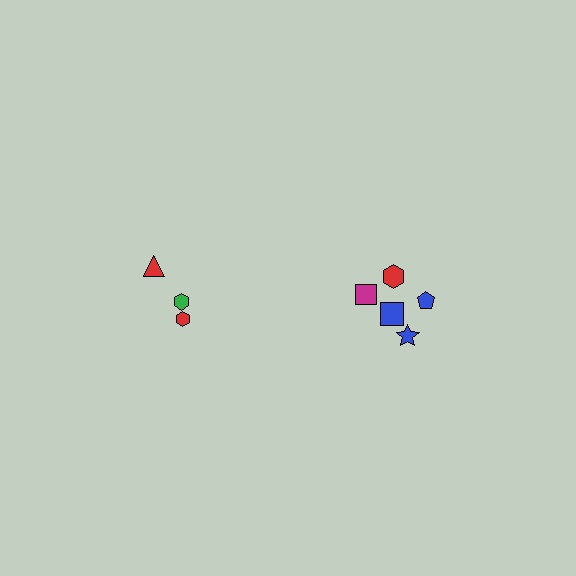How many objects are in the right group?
There are 5 objects.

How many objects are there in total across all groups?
There are 8 objects.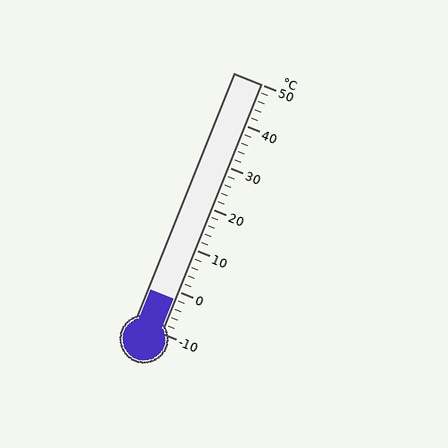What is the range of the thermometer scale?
The thermometer scale ranges from -10°C to 50°C.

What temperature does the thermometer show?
The thermometer shows approximately -2°C.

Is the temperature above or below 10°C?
The temperature is below 10°C.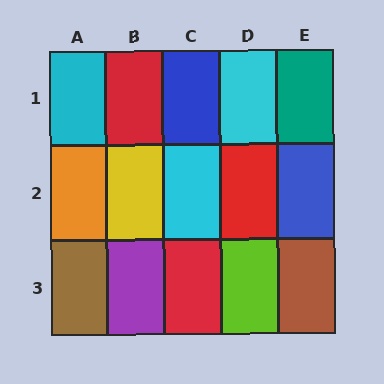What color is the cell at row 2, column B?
Yellow.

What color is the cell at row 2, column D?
Red.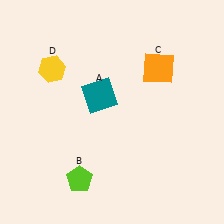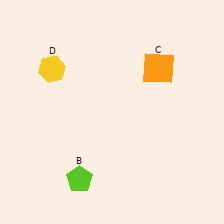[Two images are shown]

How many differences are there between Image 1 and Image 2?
There is 1 difference between the two images.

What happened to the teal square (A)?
The teal square (A) was removed in Image 2. It was in the top-left area of Image 1.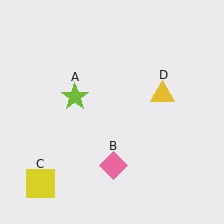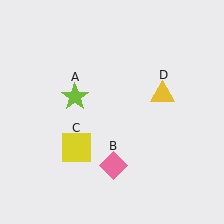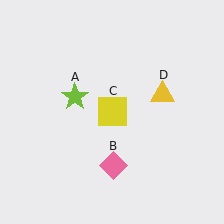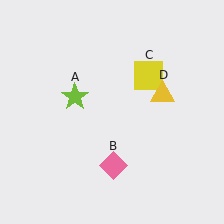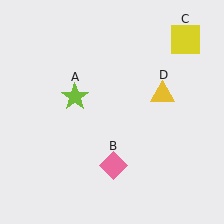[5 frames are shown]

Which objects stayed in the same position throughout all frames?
Lime star (object A) and pink diamond (object B) and yellow triangle (object D) remained stationary.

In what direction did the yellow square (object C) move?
The yellow square (object C) moved up and to the right.